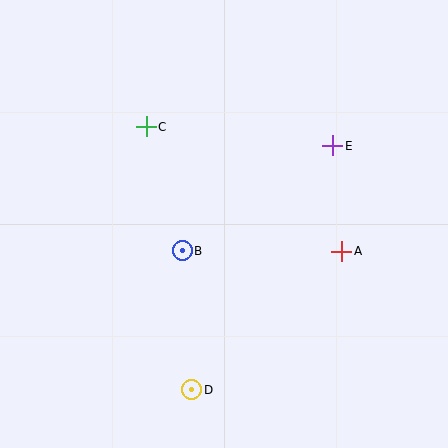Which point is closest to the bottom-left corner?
Point D is closest to the bottom-left corner.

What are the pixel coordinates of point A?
Point A is at (342, 251).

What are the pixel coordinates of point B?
Point B is at (182, 251).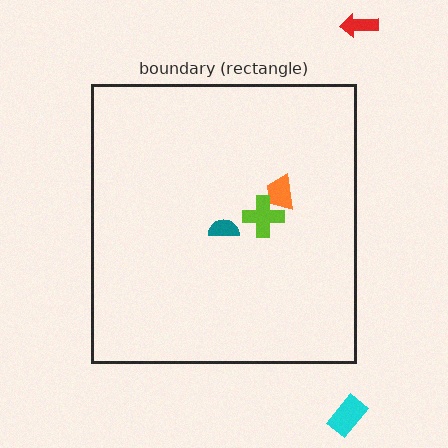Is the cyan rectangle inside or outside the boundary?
Outside.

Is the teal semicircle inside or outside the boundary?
Inside.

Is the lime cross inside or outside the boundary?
Inside.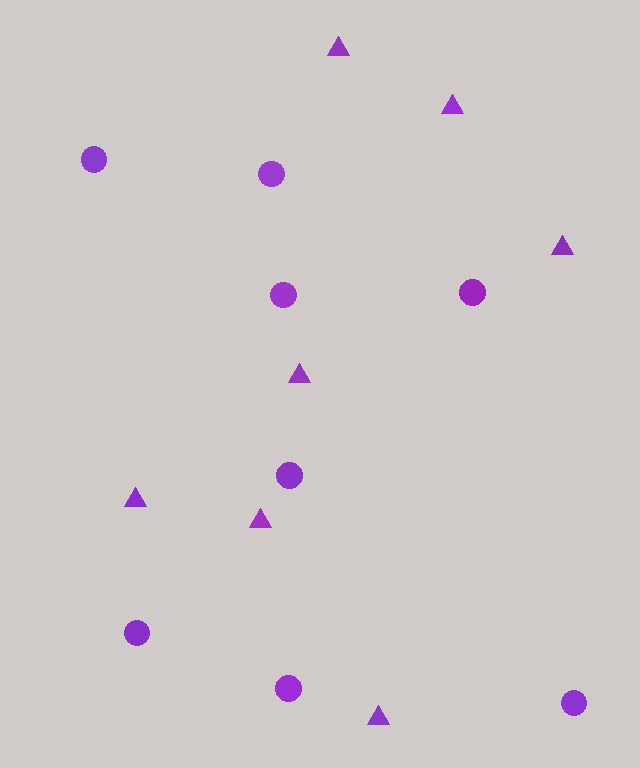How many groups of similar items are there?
There are 2 groups: one group of triangles (7) and one group of circles (8).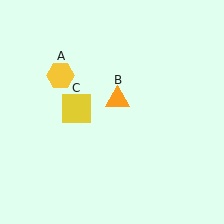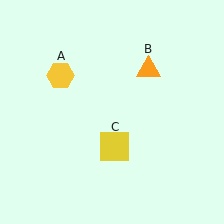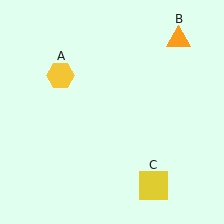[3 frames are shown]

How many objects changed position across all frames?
2 objects changed position: orange triangle (object B), yellow square (object C).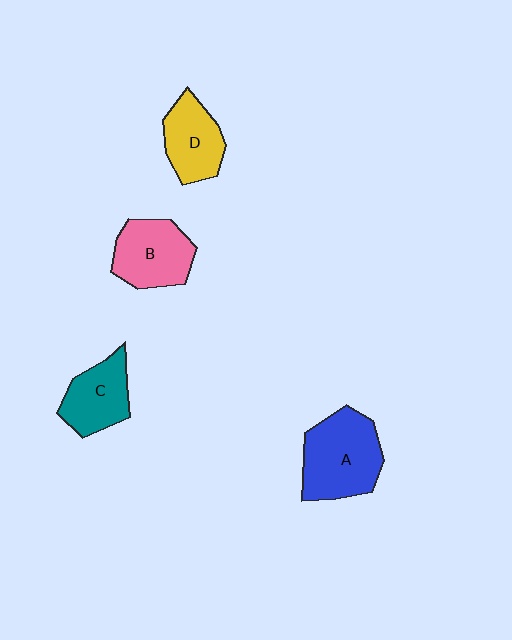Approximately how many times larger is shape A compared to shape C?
Approximately 1.5 times.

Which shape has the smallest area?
Shape D (yellow).